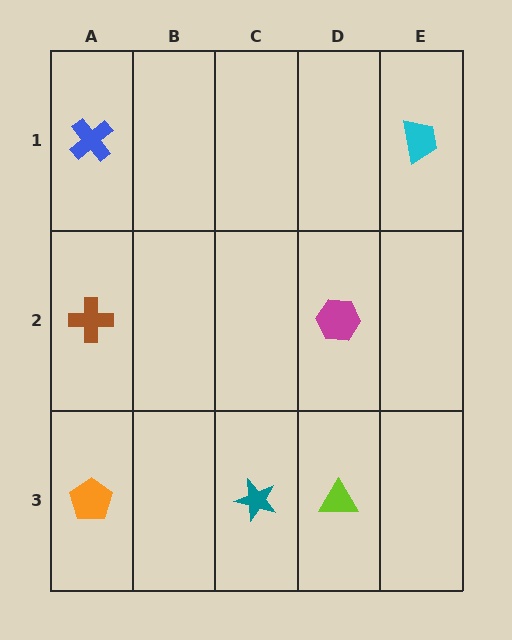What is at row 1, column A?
A blue cross.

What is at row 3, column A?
An orange pentagon.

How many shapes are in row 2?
2 shapes.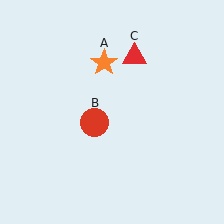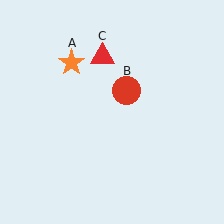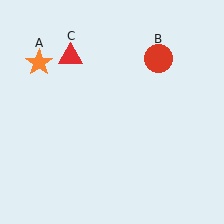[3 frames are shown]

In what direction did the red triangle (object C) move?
The red triangle (object C) moved left.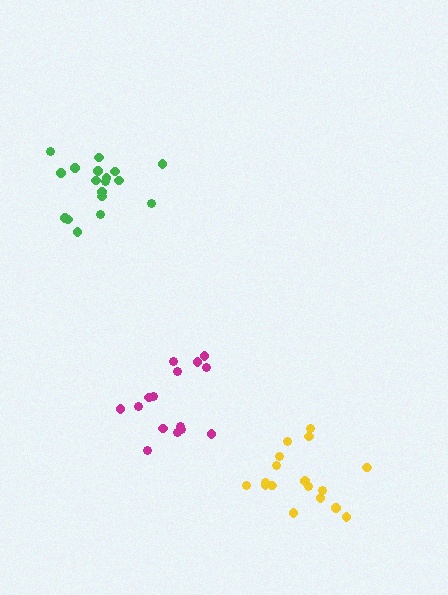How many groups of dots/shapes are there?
There are 3 groups.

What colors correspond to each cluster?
The clusters are colored: magenta, green, yellow.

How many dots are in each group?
Group 1: 15 dots, Group 2: 18 dots, Group 3: 17 dots (50 total).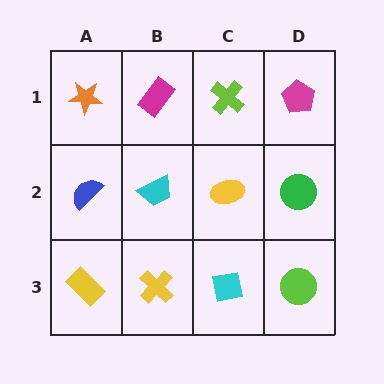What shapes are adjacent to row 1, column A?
A blue semicircle (row 2, column A), a magenta rectangle (row 1, column B).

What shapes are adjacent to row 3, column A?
A blue semicircle (row 2, column A), a yellow cross (row 3, column B).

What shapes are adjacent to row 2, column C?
A lime cross (row 1, column C), a cyan square (row 3, column C), a cyan trapezoid (row 2, column B), a green circle (row 2, column D).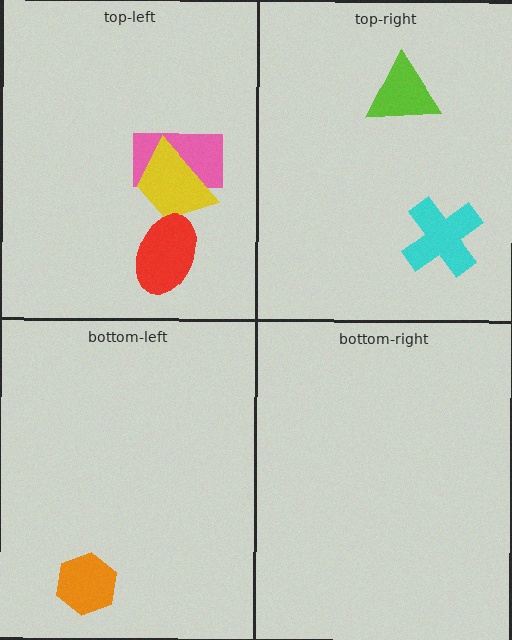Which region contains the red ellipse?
The top-left region.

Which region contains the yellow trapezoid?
The top-left region.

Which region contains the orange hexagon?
The bottom-left region.